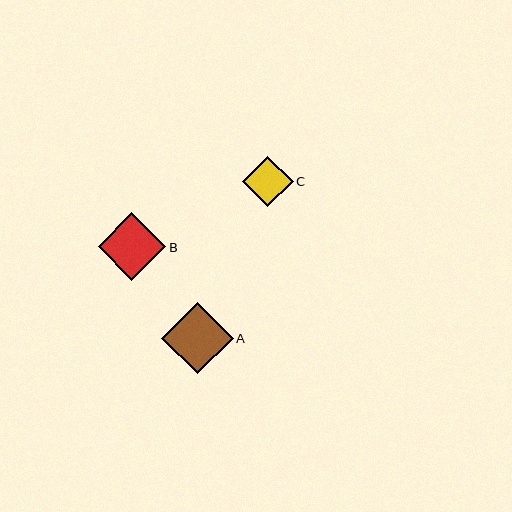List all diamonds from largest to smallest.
From largest to smallest: A, B, C.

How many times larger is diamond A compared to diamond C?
Diamond A is approximately 1.4 times the size of diamond C.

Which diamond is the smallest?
Diamond C is the smallest with a size of approximately 51 pixels.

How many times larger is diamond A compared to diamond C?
Diamond A is approximately 1.4 times the size of diamond C.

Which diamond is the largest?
Diamond A is the largest with a size of approximately 72 pixels.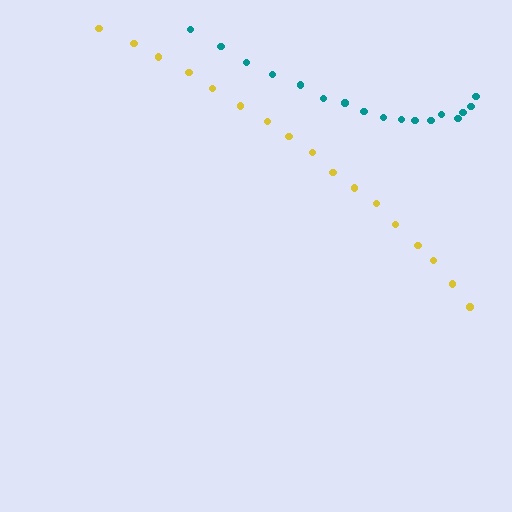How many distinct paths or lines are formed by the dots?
There are 2 distinct paths.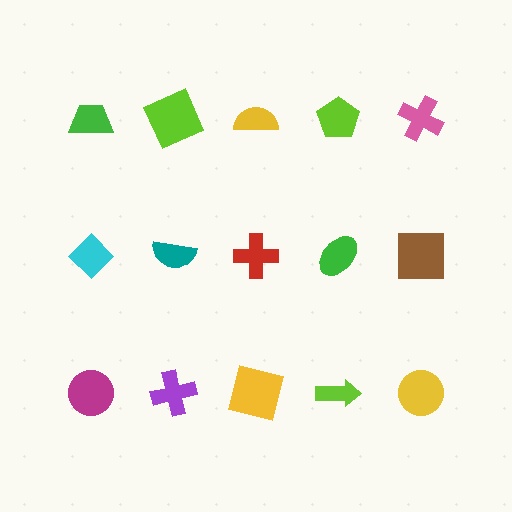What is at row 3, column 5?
A yellow circle.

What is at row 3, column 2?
A purple cross.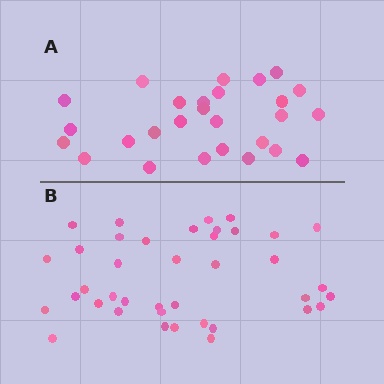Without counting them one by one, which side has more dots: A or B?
Region B (the bottom region) has more dots.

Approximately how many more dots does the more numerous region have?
Region B has roughly 12 or so more dots than region A.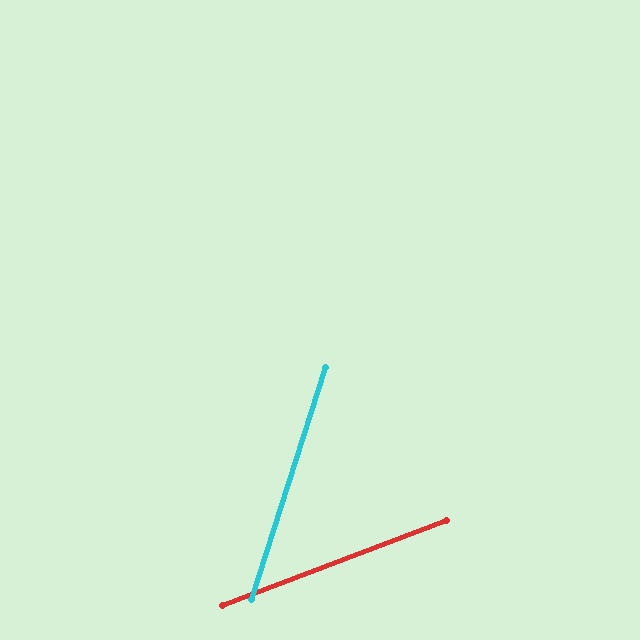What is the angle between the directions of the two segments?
Approximately 51 degrees.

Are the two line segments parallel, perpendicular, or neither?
Neither parallel nor perpendicular — they differ by about 51°.